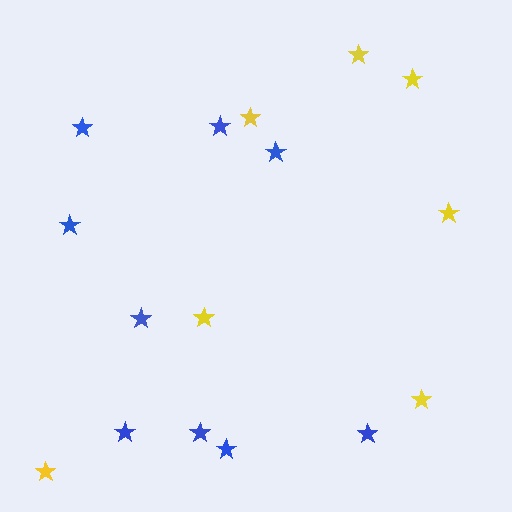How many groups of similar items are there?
There are 2 groups: one group of yellow stars (7) and one group of blue stars (9).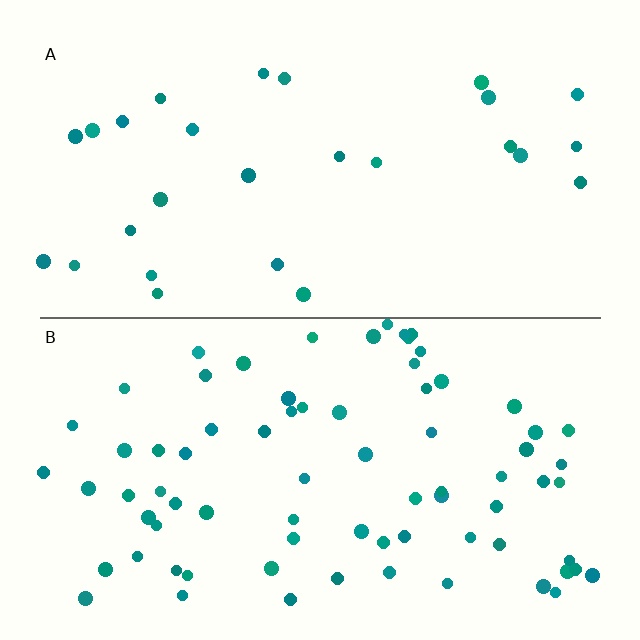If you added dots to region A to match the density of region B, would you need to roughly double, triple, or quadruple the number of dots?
Approximately triple.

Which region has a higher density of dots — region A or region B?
B (the bottom).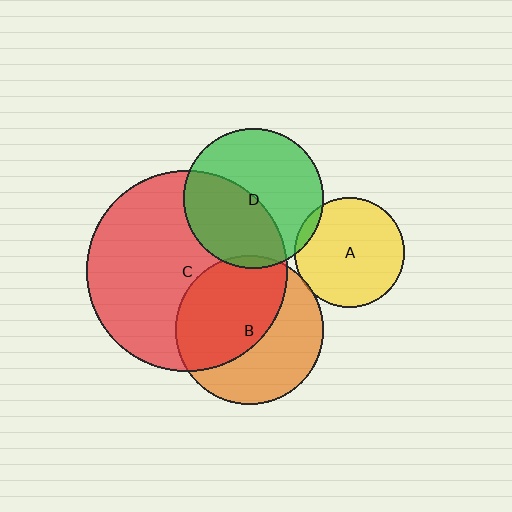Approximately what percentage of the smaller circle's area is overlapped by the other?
Approximately 55%.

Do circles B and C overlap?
Yes.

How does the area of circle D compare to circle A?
Approximately 1.6 times.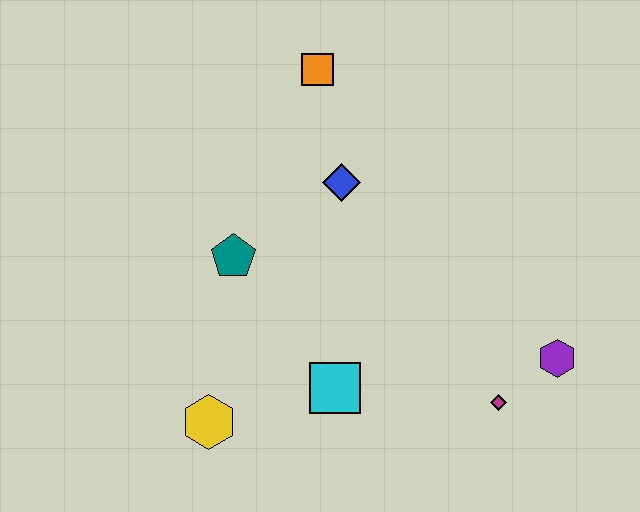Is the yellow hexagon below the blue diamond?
Yes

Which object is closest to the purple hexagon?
The magenta diamond is closest to the purple hexagon.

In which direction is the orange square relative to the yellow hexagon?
The orange square is above the yellow hexagon.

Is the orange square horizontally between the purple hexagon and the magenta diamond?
No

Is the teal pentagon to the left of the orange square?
Yes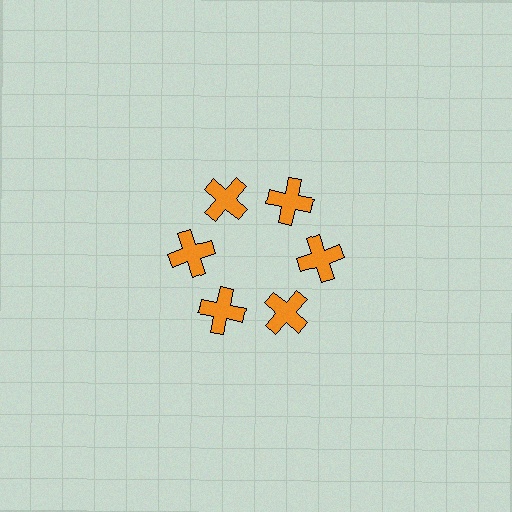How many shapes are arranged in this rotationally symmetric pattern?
There are 6 shapes, arranged in 6 groups of 1.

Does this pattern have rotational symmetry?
Yes, this pattern has 6-fold rotational symmetry. It looks the same after rotating 60 degrees around the center.